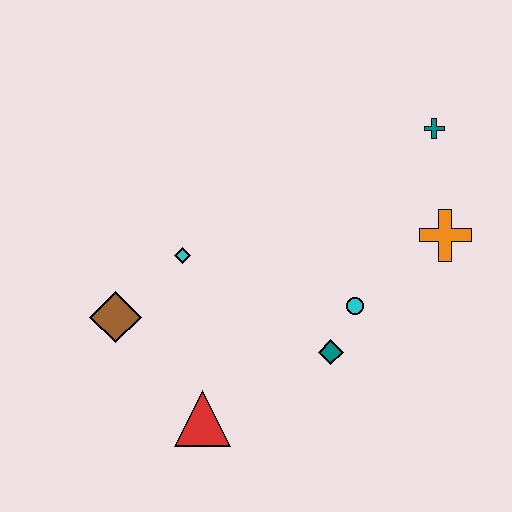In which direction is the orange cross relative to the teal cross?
The orange cross is below the teal cross.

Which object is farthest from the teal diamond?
The teal cross is farthest from the teal diamond.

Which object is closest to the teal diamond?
The cyan circle is closest to the teal diamond.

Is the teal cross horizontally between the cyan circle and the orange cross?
Yes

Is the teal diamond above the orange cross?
No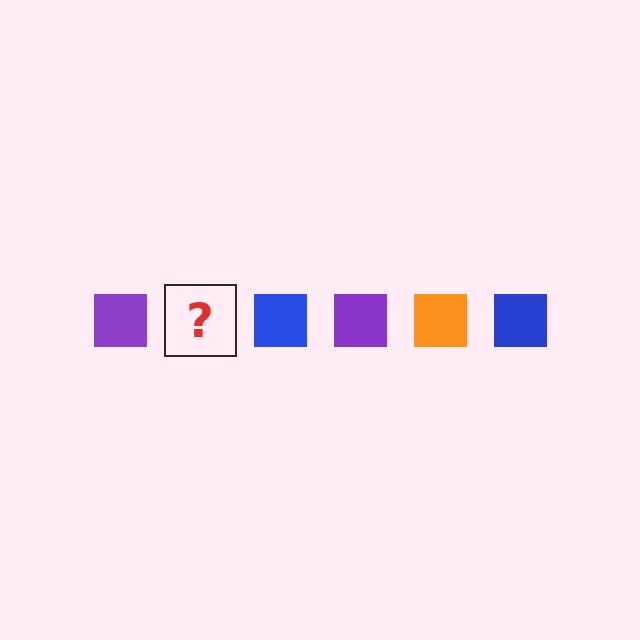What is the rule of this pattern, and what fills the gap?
The rule is that the pattern cycles through purple, orange, blue squares. The gap should be filled with an orange square.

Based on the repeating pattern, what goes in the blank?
The blank should be an orange square.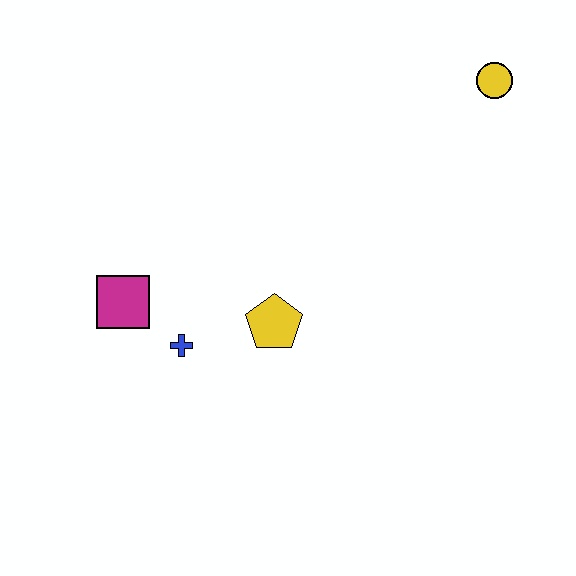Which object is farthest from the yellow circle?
The magenta square is farthest from the yellow circle.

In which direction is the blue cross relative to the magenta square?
The blue cross is to the right of the magenta square.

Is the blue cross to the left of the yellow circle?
Yes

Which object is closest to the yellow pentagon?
The blue cross is closest to the yellow pentagon.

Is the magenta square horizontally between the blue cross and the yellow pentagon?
No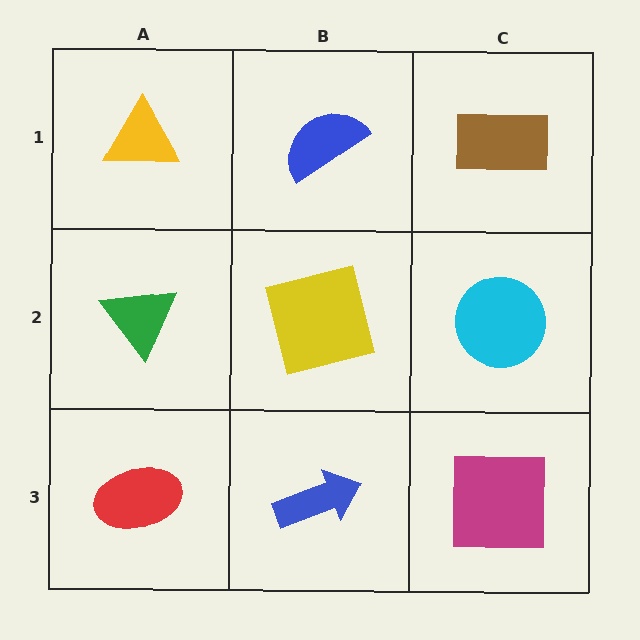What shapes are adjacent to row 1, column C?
A cyan circle (row 2, column C), a blue semicircle (row 1, column B).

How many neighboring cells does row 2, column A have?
3.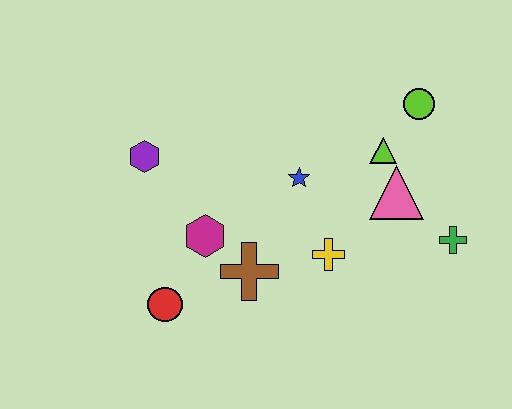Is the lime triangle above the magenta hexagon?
Yes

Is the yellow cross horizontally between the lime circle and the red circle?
Yes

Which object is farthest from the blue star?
The red circle is farthest from the blue star.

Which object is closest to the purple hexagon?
The magenta hexagon is closest to the purple hexagon.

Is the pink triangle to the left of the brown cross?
No